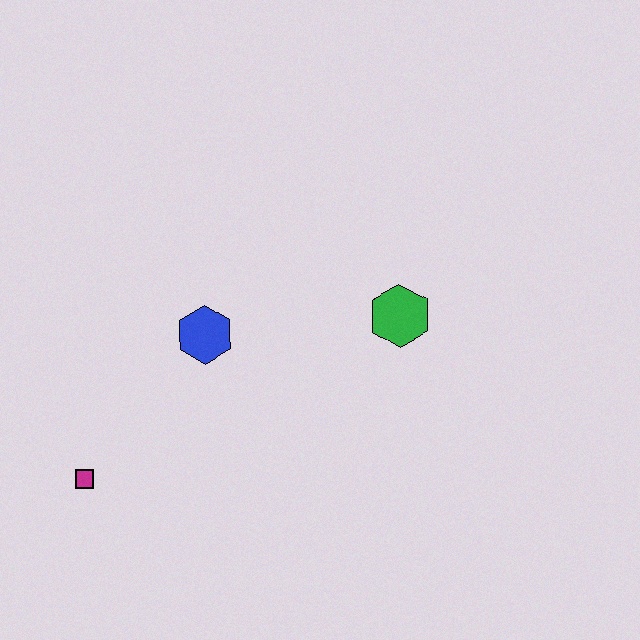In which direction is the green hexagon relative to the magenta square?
The green hexagon is to the right of the magenta square.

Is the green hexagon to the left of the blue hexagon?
No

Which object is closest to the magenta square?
The blue hexagon is closest to the magenta square.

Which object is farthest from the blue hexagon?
The green hexagon is farthest from the blue hexagon.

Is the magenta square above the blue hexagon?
No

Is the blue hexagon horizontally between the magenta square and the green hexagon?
Yes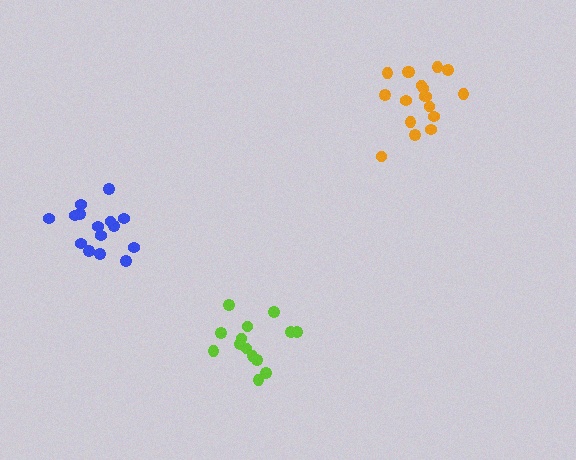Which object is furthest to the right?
The orange cluster is rightmost.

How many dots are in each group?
Group 1: 18 dots, Group 2: 14 dots, Group 3: 15 dots (47 total).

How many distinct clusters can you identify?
There are 3 distinct clusters.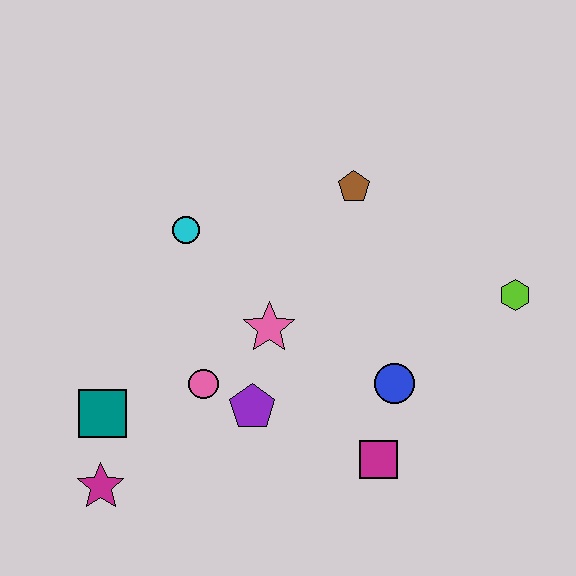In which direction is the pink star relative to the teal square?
The pink star is to the right of the teal square.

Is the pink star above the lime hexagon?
No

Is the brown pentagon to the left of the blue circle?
Yes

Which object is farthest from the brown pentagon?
The magenta star is farthest from the brown pentagon.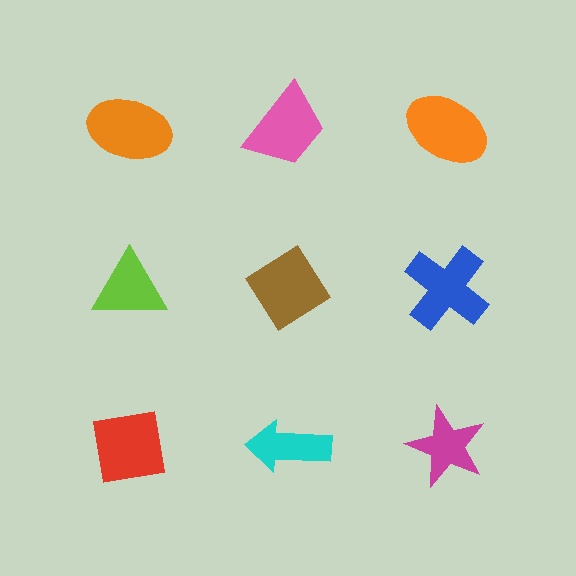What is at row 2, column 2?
A brown diamond.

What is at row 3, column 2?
A cyan arrow.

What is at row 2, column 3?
A blue cross.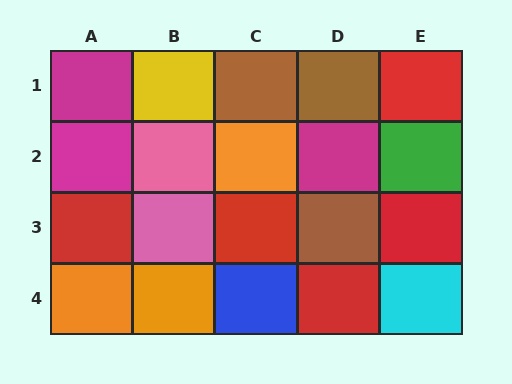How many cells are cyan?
1 cell is cyan.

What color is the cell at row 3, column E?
Red.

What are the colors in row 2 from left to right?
Magenta, pink, orange, magenta, green.